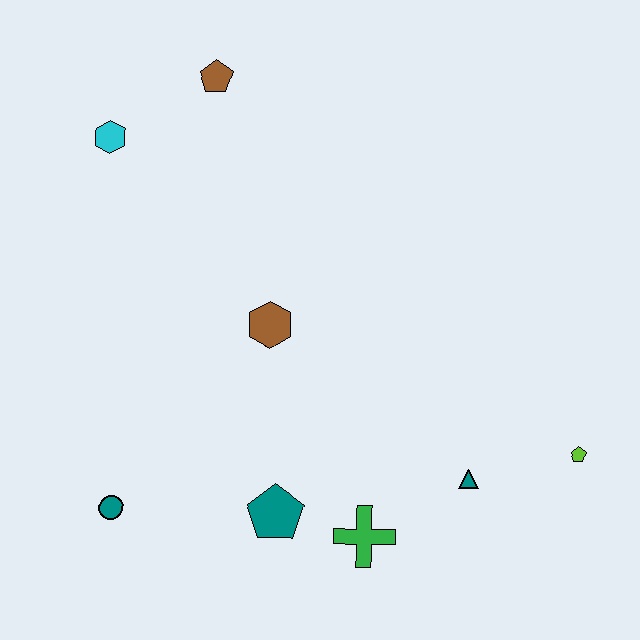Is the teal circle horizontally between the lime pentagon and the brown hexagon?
No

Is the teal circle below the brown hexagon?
Yes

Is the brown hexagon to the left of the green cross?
Yes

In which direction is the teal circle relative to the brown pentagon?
The teal circle is below the brown pentagon.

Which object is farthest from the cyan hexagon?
The lime pentagon is farthest from the cyan hexagon.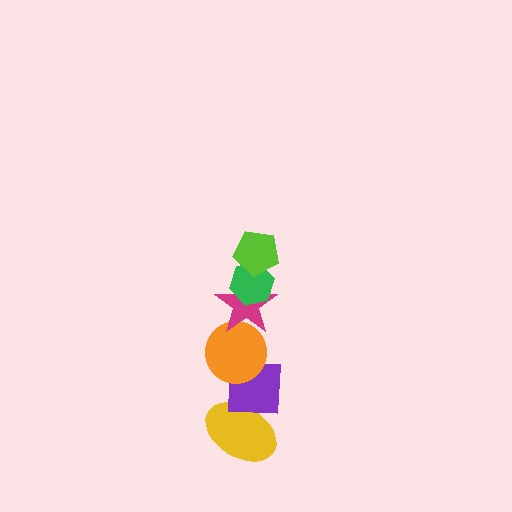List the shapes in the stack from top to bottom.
From top to bottom: the lime pentagon, the green hexagon, the magenta star, the orange circle, the purple square, the yellow ellipse.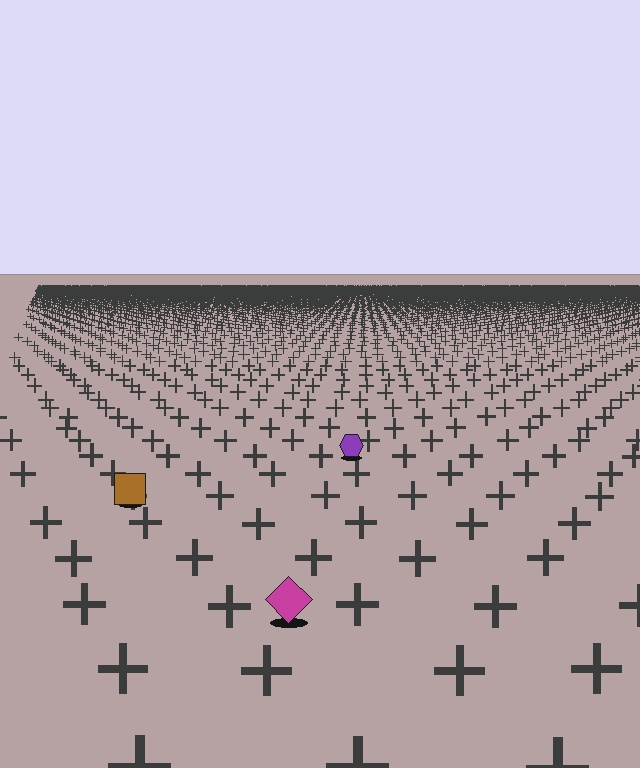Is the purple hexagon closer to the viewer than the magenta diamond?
No. The magenta diamond is closer — you can tell from the texture gradient: the ground texture is coarser near it.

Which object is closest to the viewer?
The magenta diamond is closest. The texture marks near it are larger and more spread out.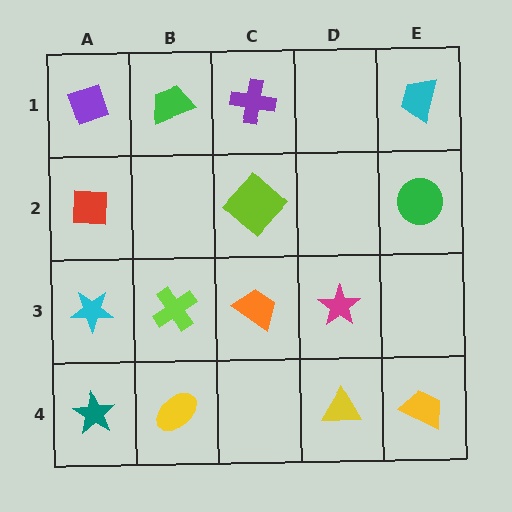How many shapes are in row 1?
4 shapes.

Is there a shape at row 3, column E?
No, that cell is empty.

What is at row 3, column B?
A lime cross.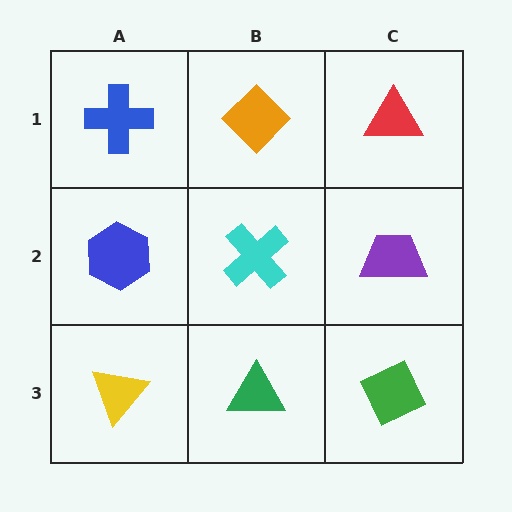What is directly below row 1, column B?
A cyan cross.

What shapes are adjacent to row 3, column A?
A blue hexagon (row 2, column A), a green triangle (row 3, column B).